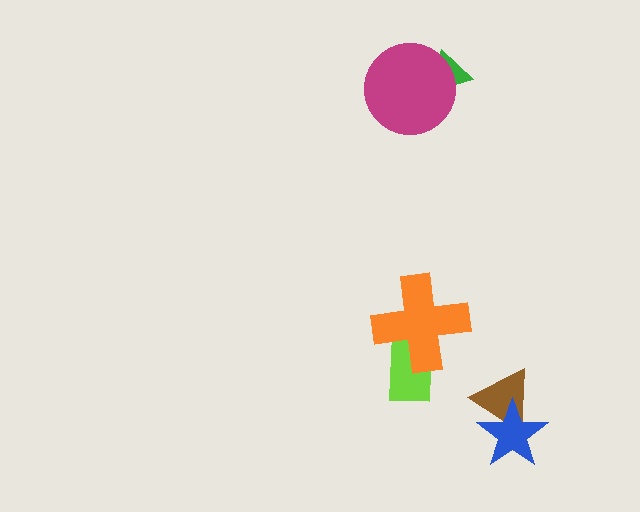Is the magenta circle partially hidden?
No, no other shape covers it.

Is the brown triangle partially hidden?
Yes, it is partially covered by another shape.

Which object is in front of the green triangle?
The magenta circle is in front of the green triangle.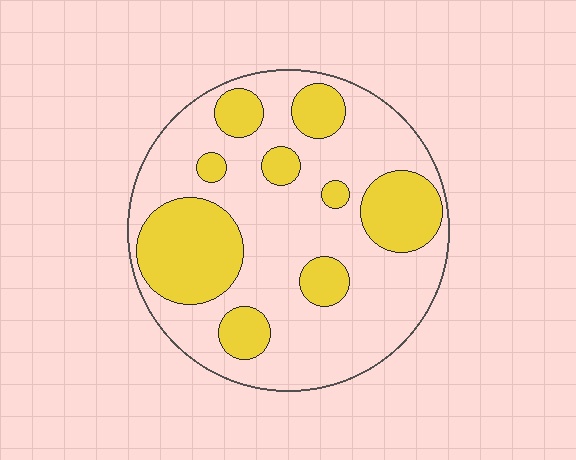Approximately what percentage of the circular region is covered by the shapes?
Approximately 30%.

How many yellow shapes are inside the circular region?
9.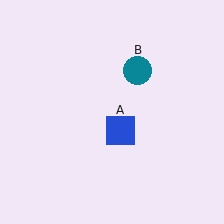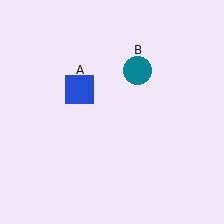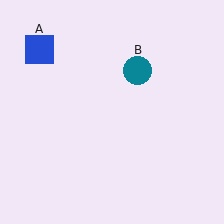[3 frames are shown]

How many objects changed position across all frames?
1 object changed position: blue square (object A).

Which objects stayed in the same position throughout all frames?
Teal circle (object B) remained stationary.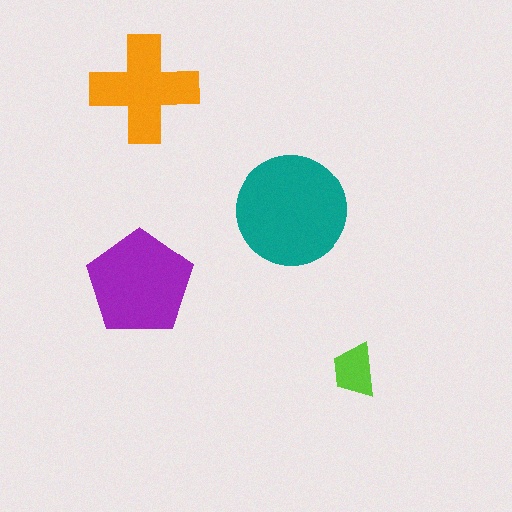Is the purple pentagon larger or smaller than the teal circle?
Smaller.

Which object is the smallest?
The lime trapezoid.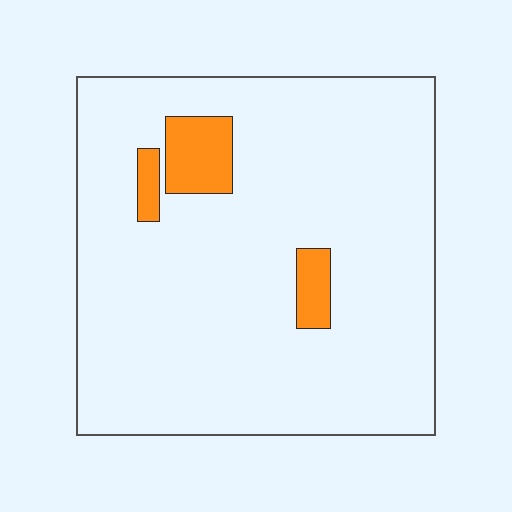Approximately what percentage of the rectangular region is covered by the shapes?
Approximately 10%.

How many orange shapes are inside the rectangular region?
3.